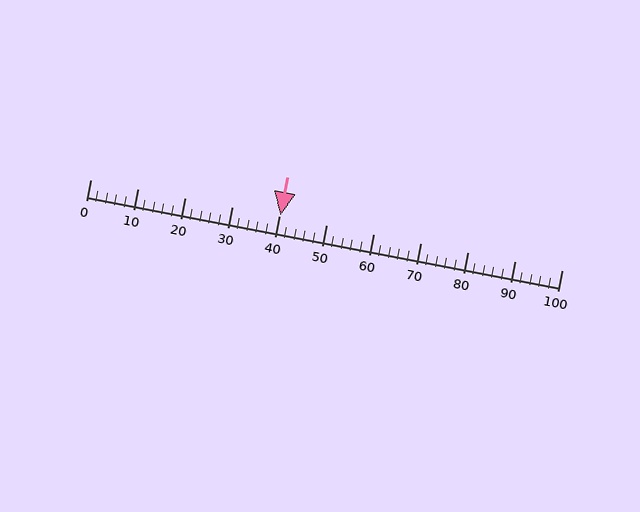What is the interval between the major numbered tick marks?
The major tick marks are spaced 10 units apart.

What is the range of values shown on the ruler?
The ruler shows values from 0 to 100.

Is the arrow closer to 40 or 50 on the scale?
The arrow is closer to 40.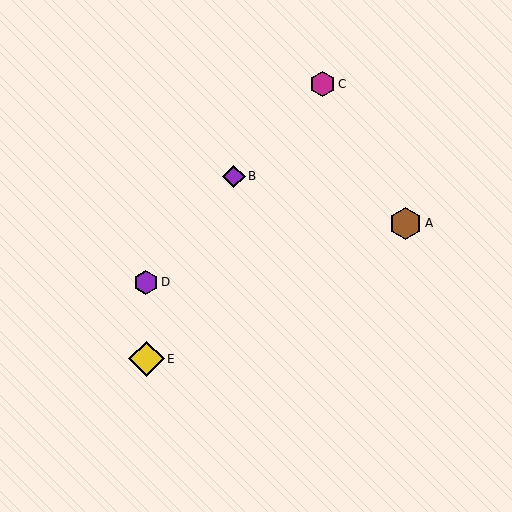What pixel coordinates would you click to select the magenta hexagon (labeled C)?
Click at (322, 84) to select the magenta hexagon C.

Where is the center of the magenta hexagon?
The center of the magenta hexagon is at (322, 84).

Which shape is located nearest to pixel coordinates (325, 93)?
The magenta hexagon (labeled C) at (322, 84) is nearest to that location.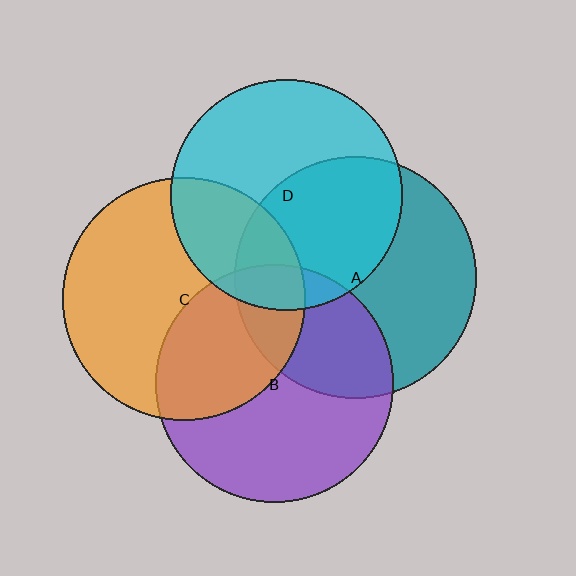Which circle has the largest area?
Circle C (orange).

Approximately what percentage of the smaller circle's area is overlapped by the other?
Approximately 45%.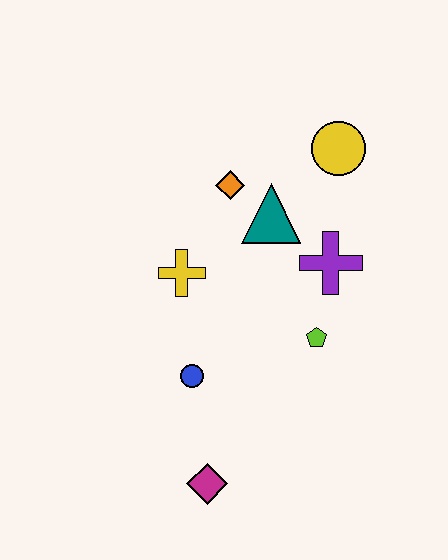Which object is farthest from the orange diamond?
The magenta diamond is farthest from the orange diamond.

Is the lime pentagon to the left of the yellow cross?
No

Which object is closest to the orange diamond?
The teal triangle is closest to the orange diamond.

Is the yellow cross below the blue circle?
No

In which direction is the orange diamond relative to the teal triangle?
The orange diamond is to the left of the teal triangle.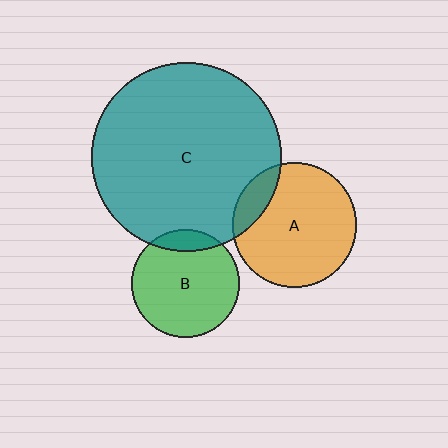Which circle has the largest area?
Circle C (teal).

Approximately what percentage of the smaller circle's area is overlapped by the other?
Approximately 10%.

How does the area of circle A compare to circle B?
Approximately 1.3 times.